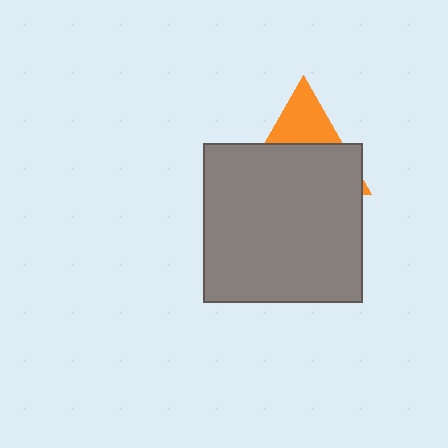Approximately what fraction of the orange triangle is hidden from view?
Roughly 67% of the orange triangle is hidden behind the gray square.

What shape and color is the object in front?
The object in front is a gray square.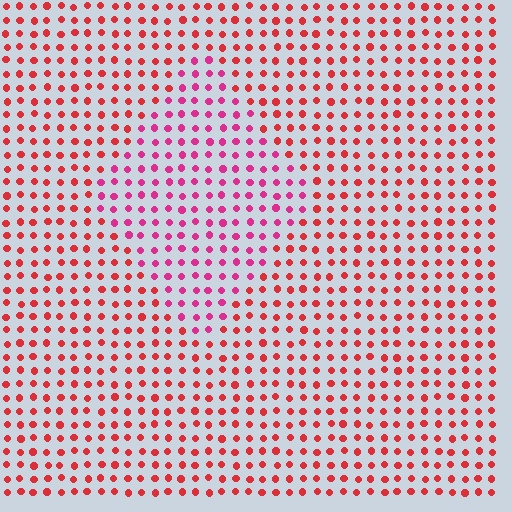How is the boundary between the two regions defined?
The boundary is defined purely by a slight shift in hue (about 30 degrees). Spacing, size, and orientation are identical on both sides.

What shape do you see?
I see a diamond.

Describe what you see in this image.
The image is filled with small red elements in a uniform arrangement. A diamond-shaped region is visible where the elements are tinted to a slightly different hue, forming a subtle color boundary.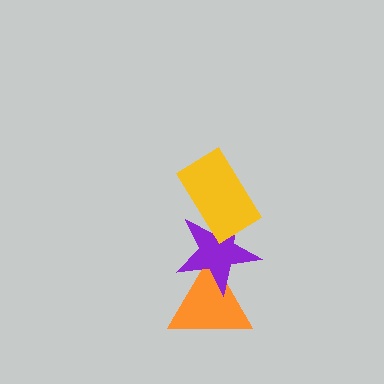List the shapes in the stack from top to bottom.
From top to bottom: the yellow rectangle, the purple star, the orange triangle.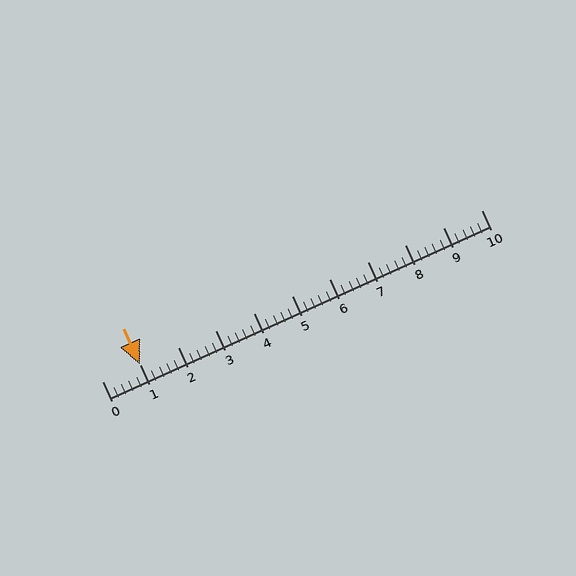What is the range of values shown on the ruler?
The ruler shows values from 0 to 10.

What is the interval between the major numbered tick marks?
The major tick marks are spaced 1 units apart.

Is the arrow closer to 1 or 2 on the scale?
The arrow is closer to 1.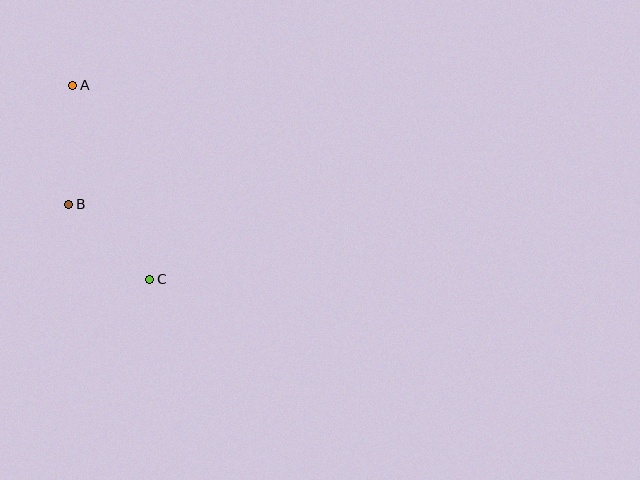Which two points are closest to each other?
Points B and C are closest to each other.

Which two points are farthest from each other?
Points A and C are farthest from each other.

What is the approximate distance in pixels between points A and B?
The distance between A and B is approximately 119 pixels.